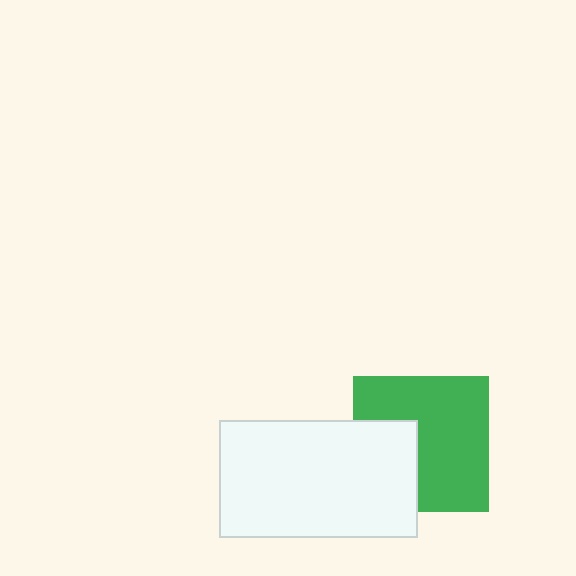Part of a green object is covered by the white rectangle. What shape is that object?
It is a square.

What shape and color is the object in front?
The object in front is a white rectangle.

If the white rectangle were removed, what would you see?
You would see the complete green square.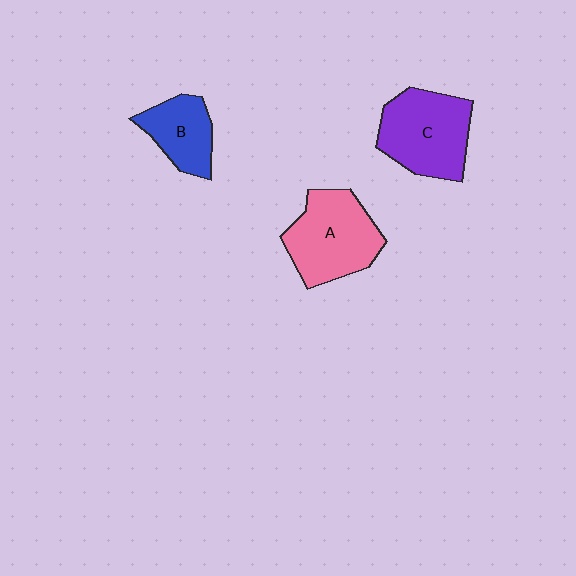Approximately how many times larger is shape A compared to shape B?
Approximately 1.6 times.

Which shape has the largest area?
Shape A (pink).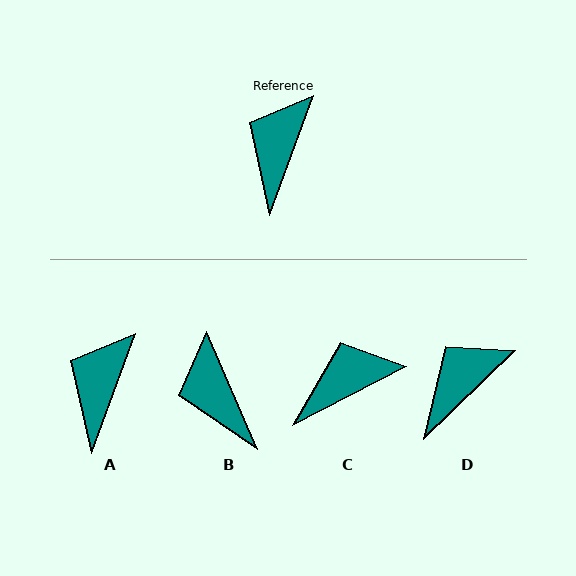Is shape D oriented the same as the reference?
No, it is off by about 26 degrees.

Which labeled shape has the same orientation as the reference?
A.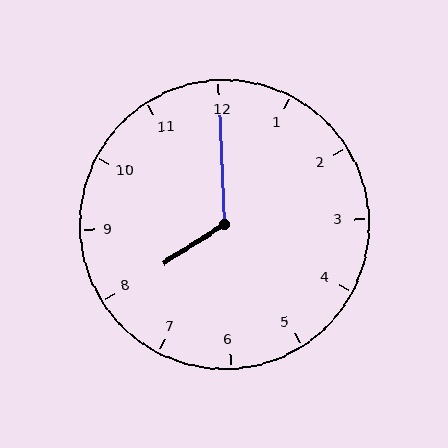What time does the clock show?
8:00.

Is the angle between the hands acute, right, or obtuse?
It is obtuse.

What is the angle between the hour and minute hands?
Approximately 120 degrees.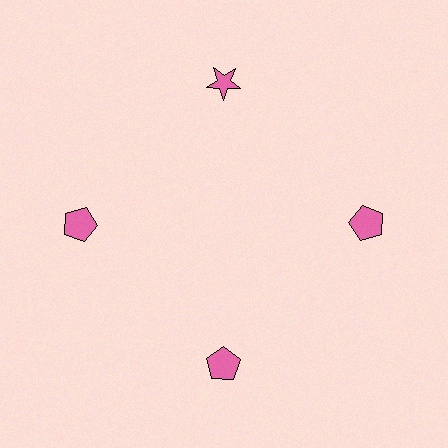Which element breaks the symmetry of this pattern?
The pink star at roughly the 12 o'clock position breaks the symmetry. All other shapes are pink pentagons.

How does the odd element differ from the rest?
It has a different shape: star instead of pentagon.